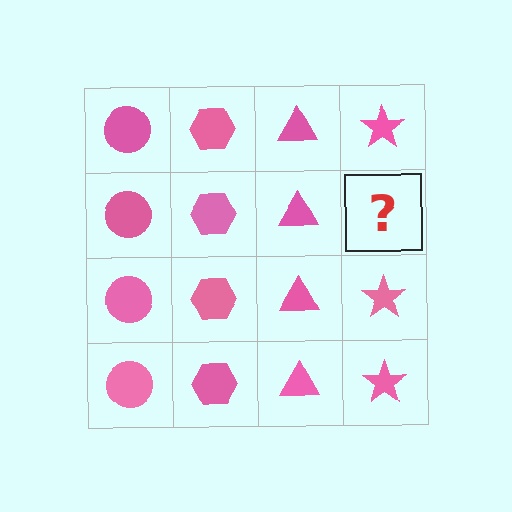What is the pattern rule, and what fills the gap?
The rule is that each column has a consistent shape. The gap should be filled with a pink star.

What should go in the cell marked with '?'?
The missing cell should contain a pink star.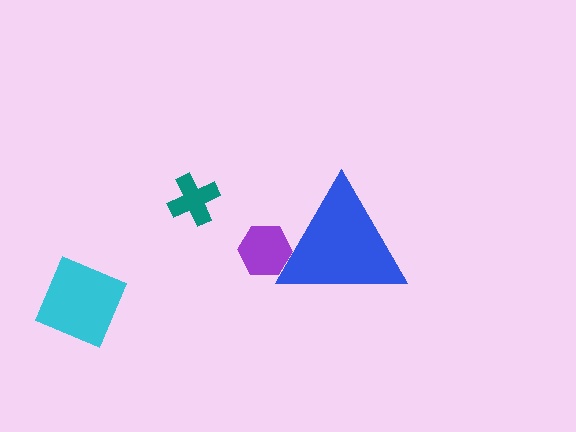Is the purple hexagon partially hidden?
Yes, the purple hexagon is partially hidden behind the blue triangle.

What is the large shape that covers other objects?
A blue triangle.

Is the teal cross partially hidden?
No, the teal cross is fully visible.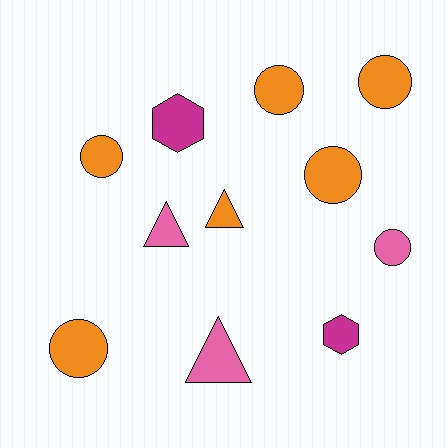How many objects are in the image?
There are 11 objects.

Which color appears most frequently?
Orange, with 6 objects.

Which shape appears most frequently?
Circle, with 6 objects.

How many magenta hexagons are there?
There are 2 magenta hexagons.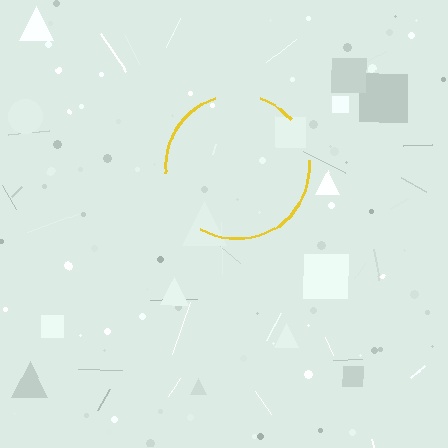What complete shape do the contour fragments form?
The contour fragments form a circle.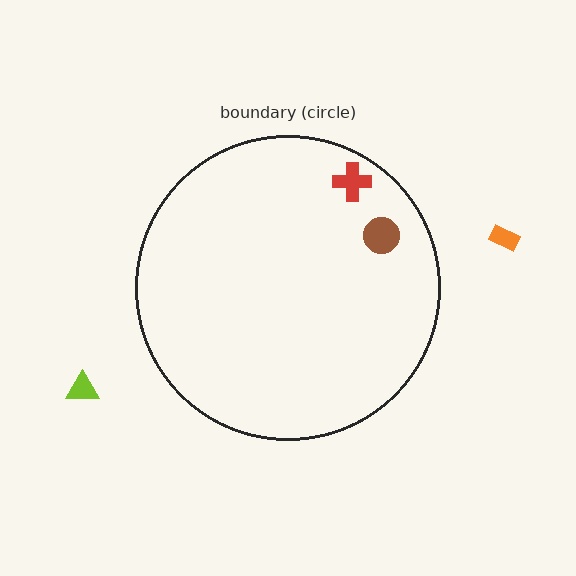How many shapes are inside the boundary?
2 inside, 2 outside.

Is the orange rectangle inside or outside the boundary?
Outside.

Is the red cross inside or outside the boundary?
Inside.